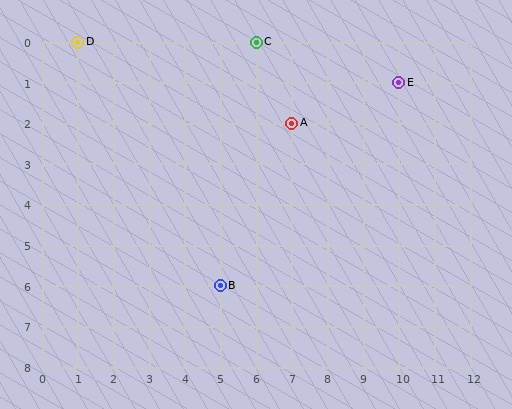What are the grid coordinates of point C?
Point C is at grid coordinates (6, 0).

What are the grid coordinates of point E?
Point E is at grid coordinates (10, 1).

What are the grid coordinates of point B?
Point B is at grid coordinates (5, 6).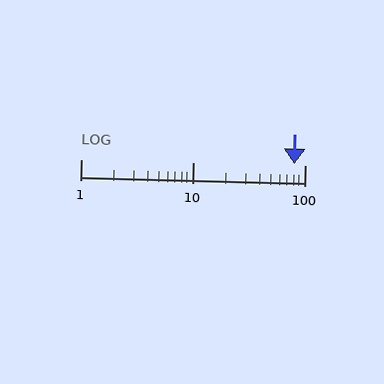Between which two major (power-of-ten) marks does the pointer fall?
The pointer is between 10 and 100.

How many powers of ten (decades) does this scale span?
The scale spans 2 decades, from 1 to 100.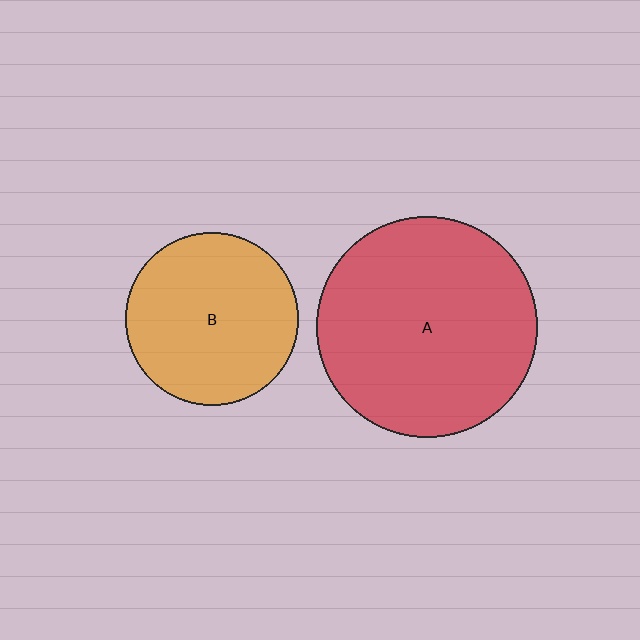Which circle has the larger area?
Circle A (red).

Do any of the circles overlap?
No, none of the circles overlap.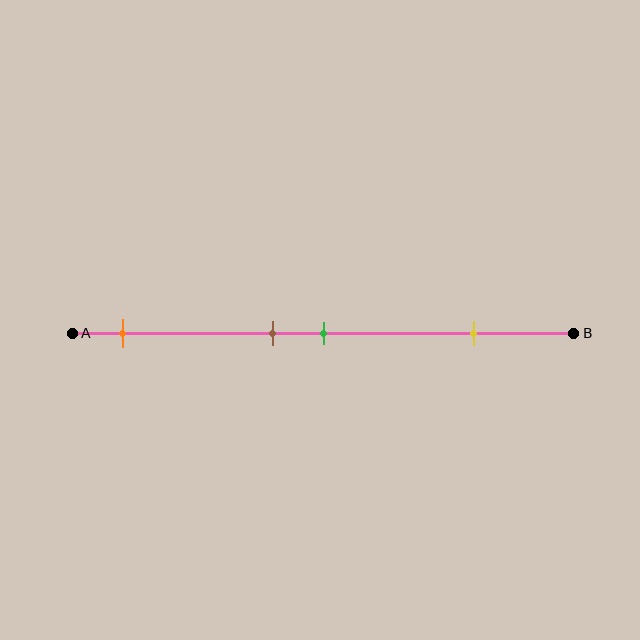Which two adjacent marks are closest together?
The brown and green marks are the closest adjacent pair.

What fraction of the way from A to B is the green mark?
The green mark is approximately 50% (0.5) of the way from A to B.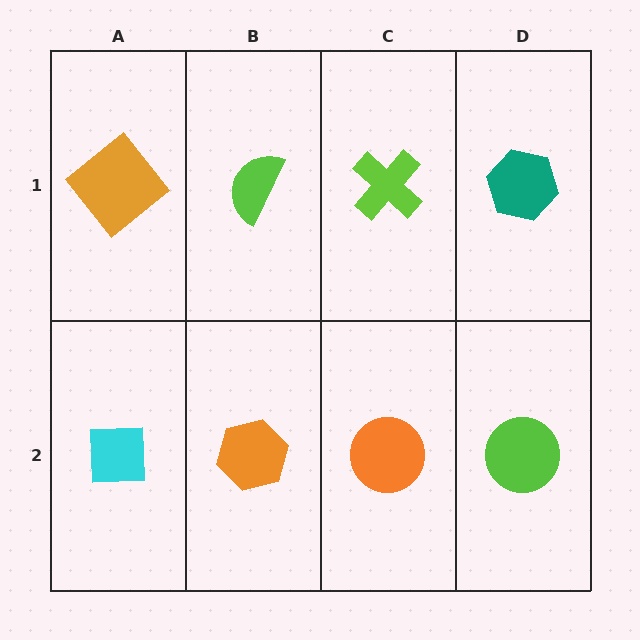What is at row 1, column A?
An orange diamond.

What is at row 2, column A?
A cyan square.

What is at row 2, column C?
An orange circle.